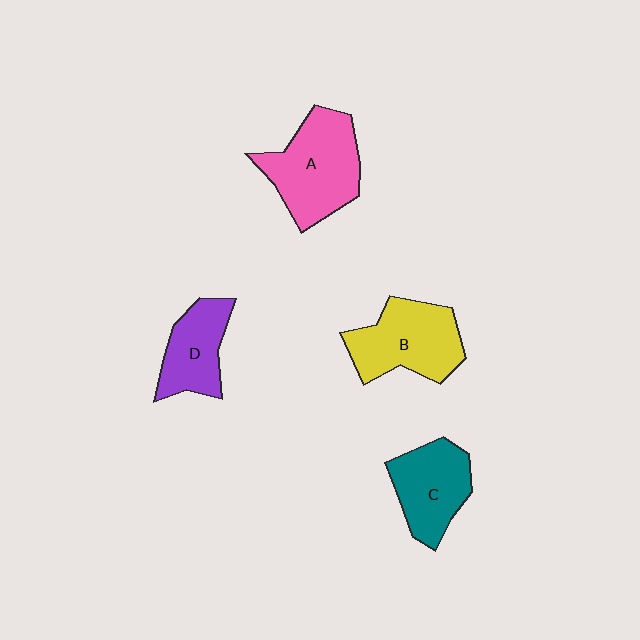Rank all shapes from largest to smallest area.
From largest to smallest: A (pink), B (yellow), C (teal), D (purple).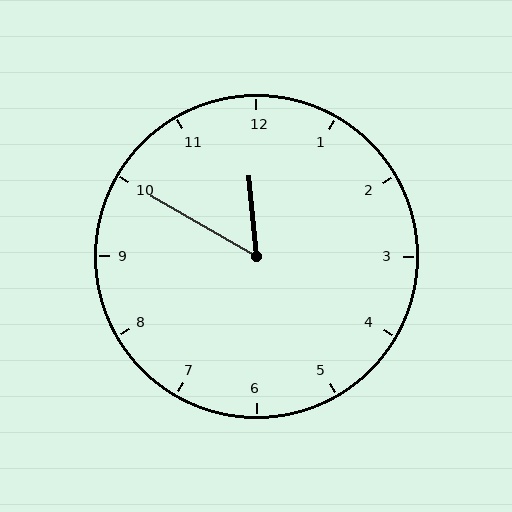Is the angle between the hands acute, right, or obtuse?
It is acute.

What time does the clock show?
11:50.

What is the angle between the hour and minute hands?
Approximately 55 degrees.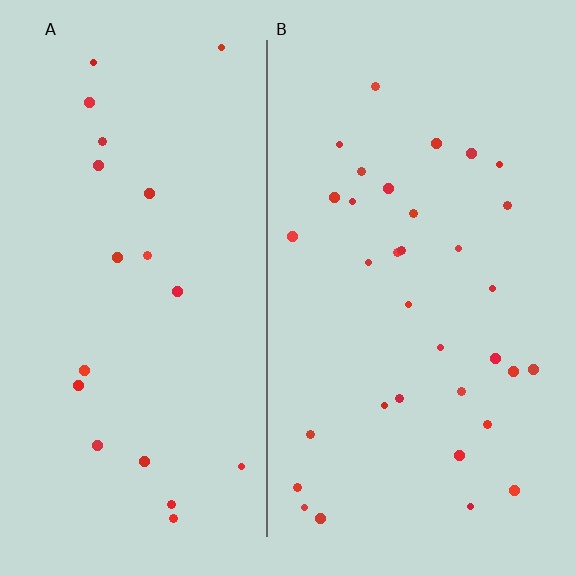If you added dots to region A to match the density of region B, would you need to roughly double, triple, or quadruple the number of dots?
Approximately double.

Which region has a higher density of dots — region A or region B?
B (the right).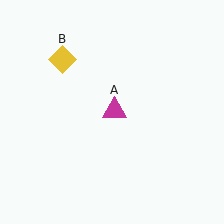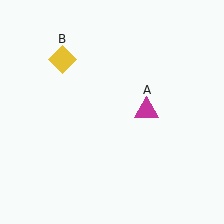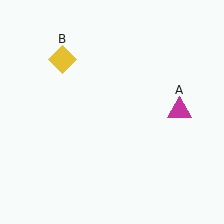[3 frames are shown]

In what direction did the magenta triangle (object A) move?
The magenta triangle (object A) moved right.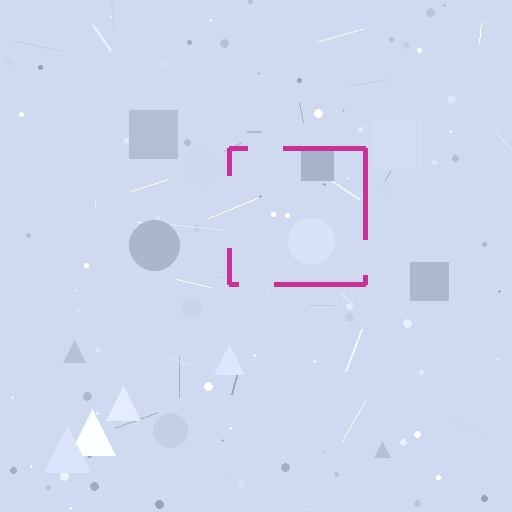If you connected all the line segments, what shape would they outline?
They would outline a square.